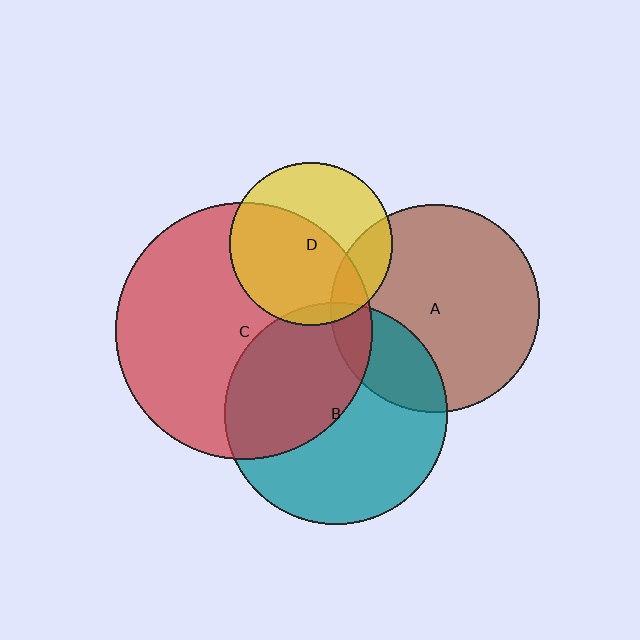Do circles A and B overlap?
Yes.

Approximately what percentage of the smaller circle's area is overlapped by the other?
Approximately 25%.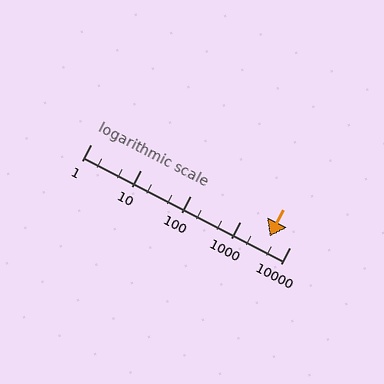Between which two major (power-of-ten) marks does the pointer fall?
The pointer is between 1000 and 10000.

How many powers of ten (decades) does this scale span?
The scale spans 4 decades, from 1 to 10000.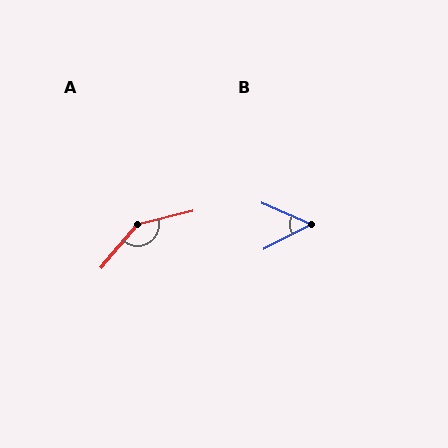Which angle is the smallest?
B, at approximately 51 degrees.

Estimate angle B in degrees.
Approximately 51 degrees.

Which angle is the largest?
A, at approximately 144 degrees.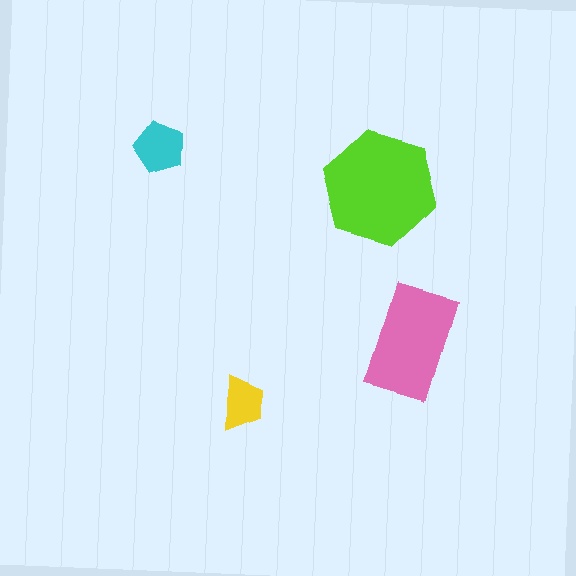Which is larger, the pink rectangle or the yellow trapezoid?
The pink rectangle.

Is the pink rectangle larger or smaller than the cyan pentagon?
Larger.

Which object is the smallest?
The yellow trapezoid.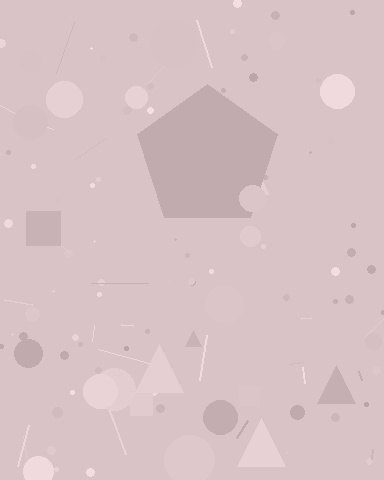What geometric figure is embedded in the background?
A pentagon is embedded in the background.